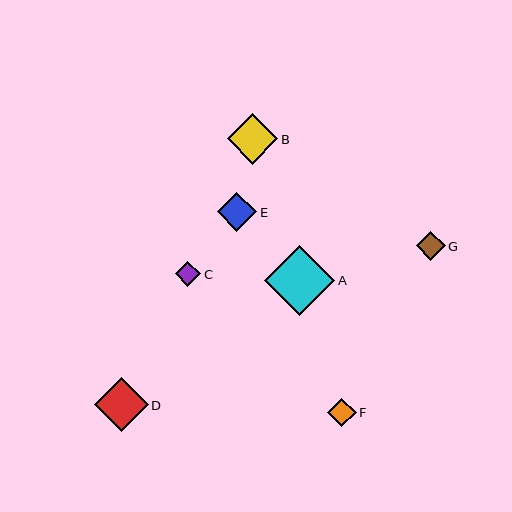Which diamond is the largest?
Diamond A is the largest with a size of approximately 70 pixels.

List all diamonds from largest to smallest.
From largest to smallest: A, D, B, E, G, F, C.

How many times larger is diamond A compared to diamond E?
Diamond A is approximately 1.8 times the size of diamond E.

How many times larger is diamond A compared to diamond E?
Diamond A is approximately 1.8 times the size of diamond E.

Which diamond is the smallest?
Diamond C is the smallest with a size of approximately 26 pixels.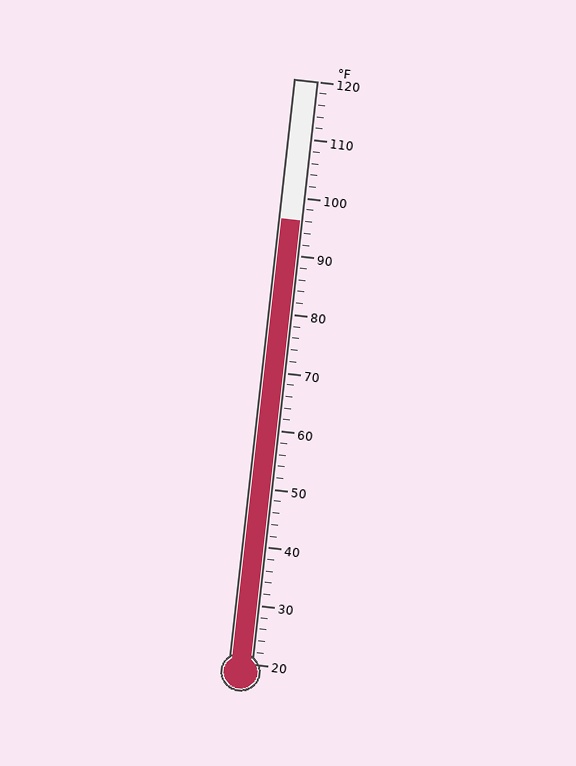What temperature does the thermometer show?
The thermometer shows approximately 96°F.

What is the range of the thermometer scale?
The thermometer scale ranges from 20°F to 120°F.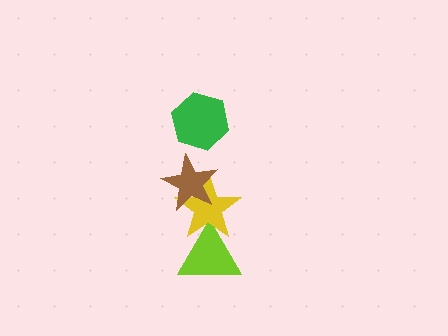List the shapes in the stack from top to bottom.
From top to bottom: the green hexagon, the brown star, the yellow star, the lime triangle.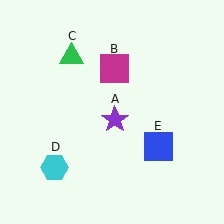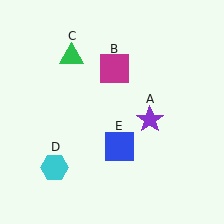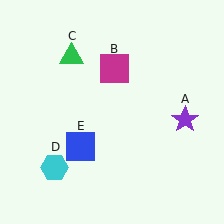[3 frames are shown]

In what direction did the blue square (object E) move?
The blue square (object E) moved left.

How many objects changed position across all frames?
2 objects changed position: purple star (object A), blue square (object E).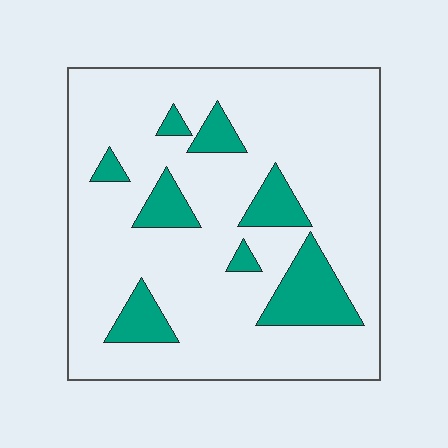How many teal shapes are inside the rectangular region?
8.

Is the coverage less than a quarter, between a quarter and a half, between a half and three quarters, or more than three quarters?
Less than a quarter.